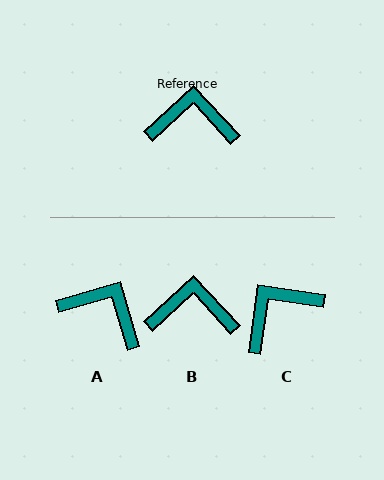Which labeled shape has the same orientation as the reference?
B.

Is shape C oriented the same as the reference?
No, it is off by about 39 degrees.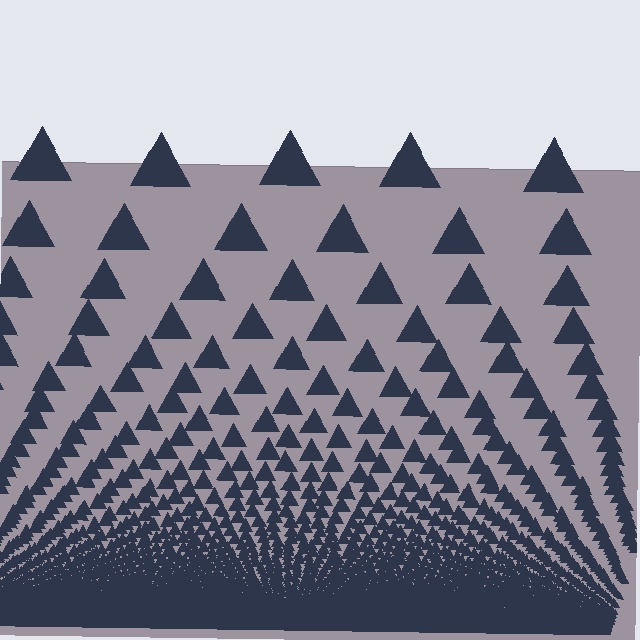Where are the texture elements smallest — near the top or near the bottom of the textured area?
Near the bottom.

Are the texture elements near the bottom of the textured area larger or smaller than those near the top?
Smaller. The gradient is inverted — elements near the bottom are smaller and denser.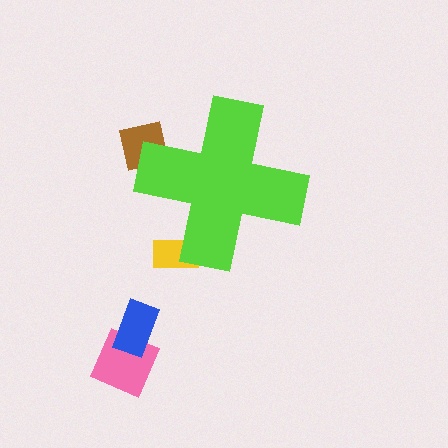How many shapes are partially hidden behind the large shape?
2 shapes are partially hidden.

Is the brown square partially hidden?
Yes, the brown square is partially hidden behind the lime cross.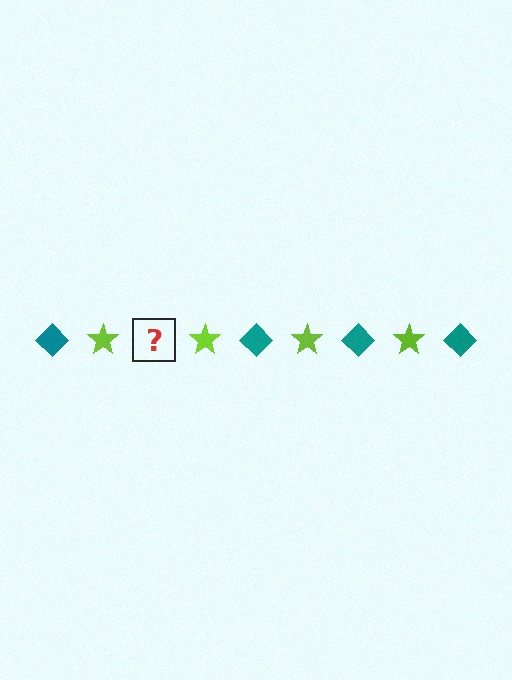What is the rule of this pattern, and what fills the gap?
The rule is that the pattern alternates between teal diamond and lime star. The gap should be filled with a teal diamond.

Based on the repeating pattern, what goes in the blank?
The blank should be a teal diamond.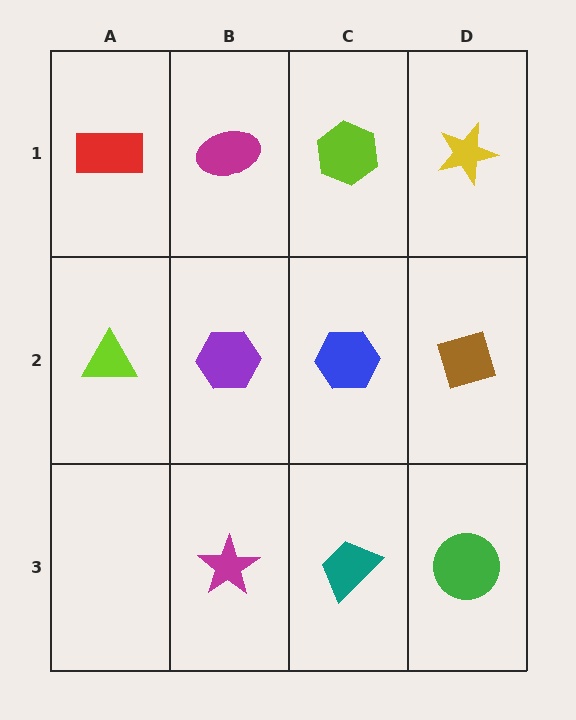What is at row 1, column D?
A yellow star.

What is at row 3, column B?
A magenta star.